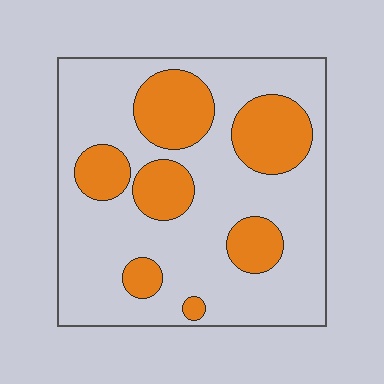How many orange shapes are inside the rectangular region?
7.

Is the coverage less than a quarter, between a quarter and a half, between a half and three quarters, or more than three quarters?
Between a quarter and a half.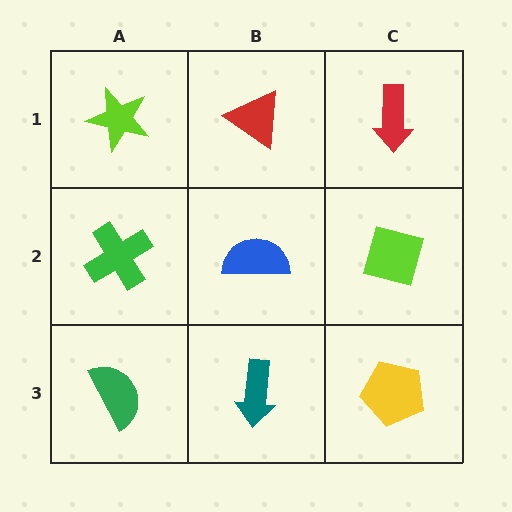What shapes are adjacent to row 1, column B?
A blue semicircle (row 2, column B), a lime star (row 1, column A), a red arrow (row 1, column C).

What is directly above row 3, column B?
A blue semicircle.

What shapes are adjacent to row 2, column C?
A red arrow (row 1, column C), a yellow pentagon (row 3, column C), a blue semicircle (row 2, column B).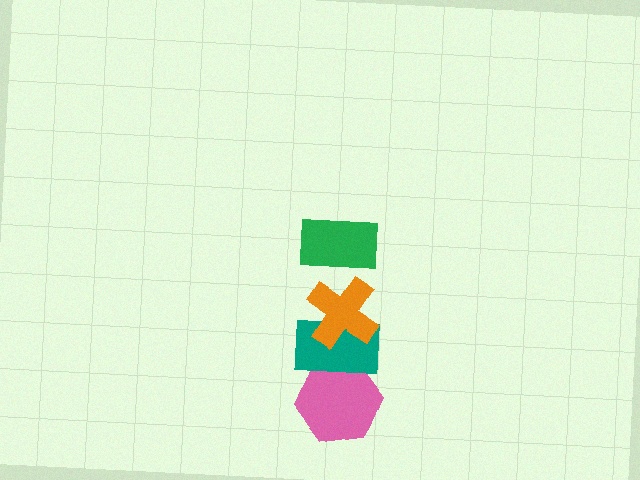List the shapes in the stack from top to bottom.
From top to bottom: the green rectangle, the orange cross, the teal rectangle, the pink hexagon.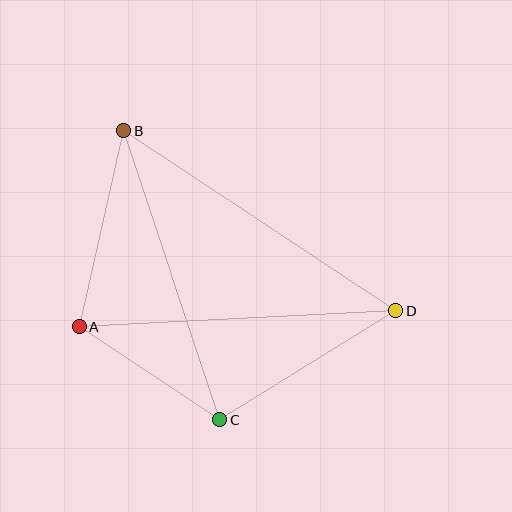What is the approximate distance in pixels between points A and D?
The distance between A and D is approximately 317 pixels.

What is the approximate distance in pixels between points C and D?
The distance between C and D is approximately 207 pixels.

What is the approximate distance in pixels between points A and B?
The distance between A and B is approximately 201 pixels.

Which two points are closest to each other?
Points A and C are closest to each other.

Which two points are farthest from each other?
Points B and D are farthest from each other.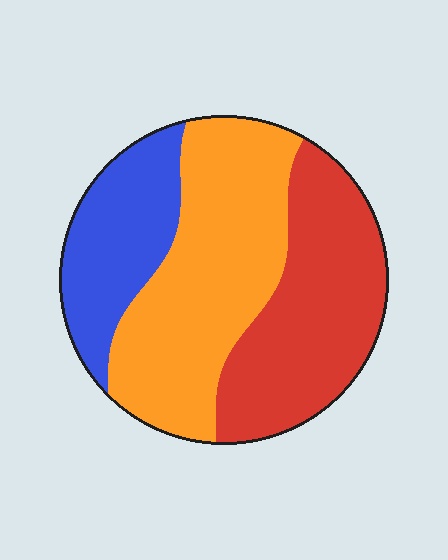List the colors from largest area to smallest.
From largest to smallest: orange, red, blue.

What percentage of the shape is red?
Red covers around 35% of the shape.